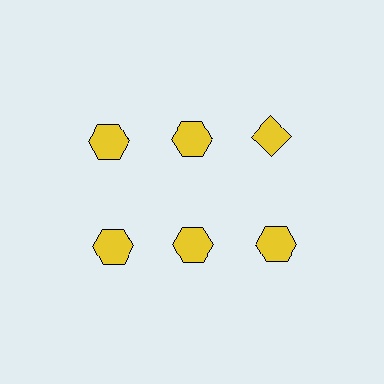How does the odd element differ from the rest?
It has a different shape: diamond instead of hexagon.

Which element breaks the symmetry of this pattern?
The yellow diamond in the top row, center column breaks the symmetry. All other shapes are yellow hexagons.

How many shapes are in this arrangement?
There are 6 shapes arranged in a grid pattern.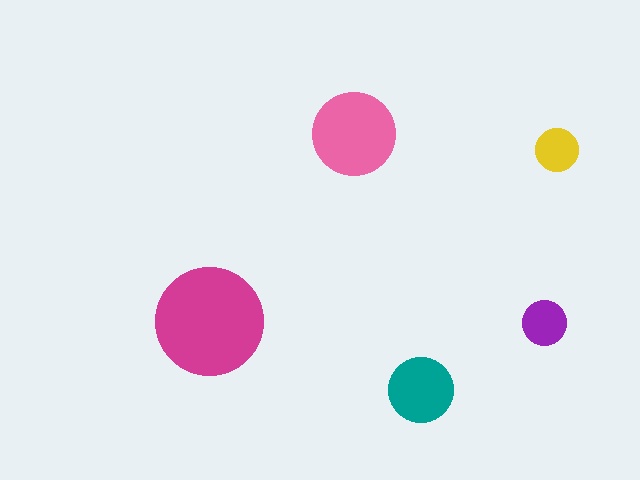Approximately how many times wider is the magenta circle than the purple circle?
About 2.5 times wider.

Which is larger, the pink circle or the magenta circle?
The magenta one.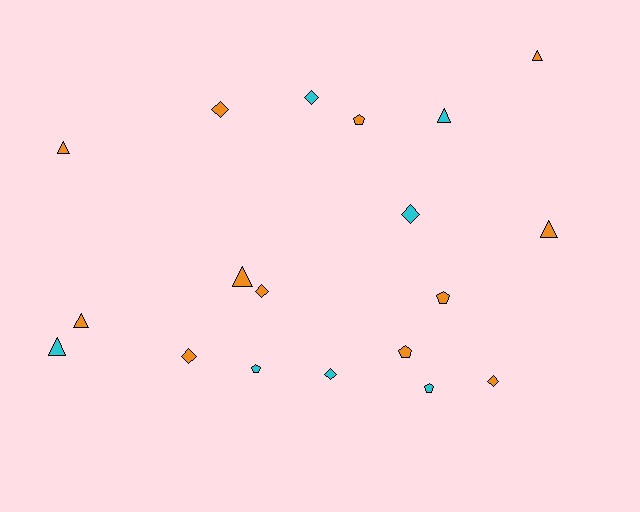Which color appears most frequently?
Orange, with 12 objects.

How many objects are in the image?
There are 19 objects.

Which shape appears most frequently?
Triangle, with 7 objects.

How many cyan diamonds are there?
There are 3 cyan diamonds.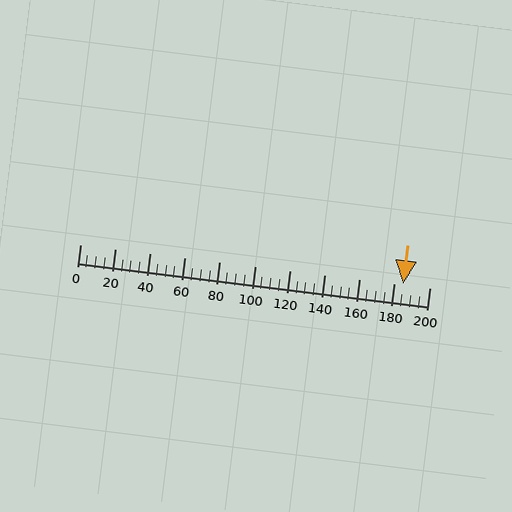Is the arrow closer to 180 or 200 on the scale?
The arrow is closer to 180.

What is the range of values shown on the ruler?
The ruler shows values from 0 to 200.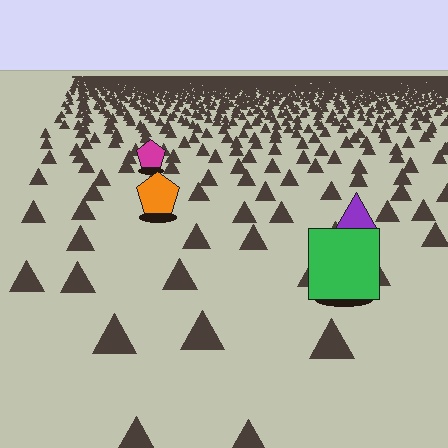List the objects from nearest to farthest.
From nearest to farthest: the green square, the purple triangle, the orange pentagon, the magenta pentagon.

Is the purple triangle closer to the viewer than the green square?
No. The green square is closer — you can tell from the texture gradient: the ground texture is coarser near it.